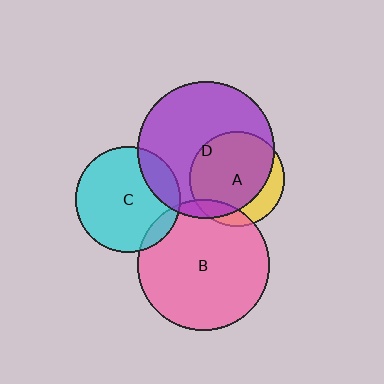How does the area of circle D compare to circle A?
Approximately 2.1 times.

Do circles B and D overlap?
Yes.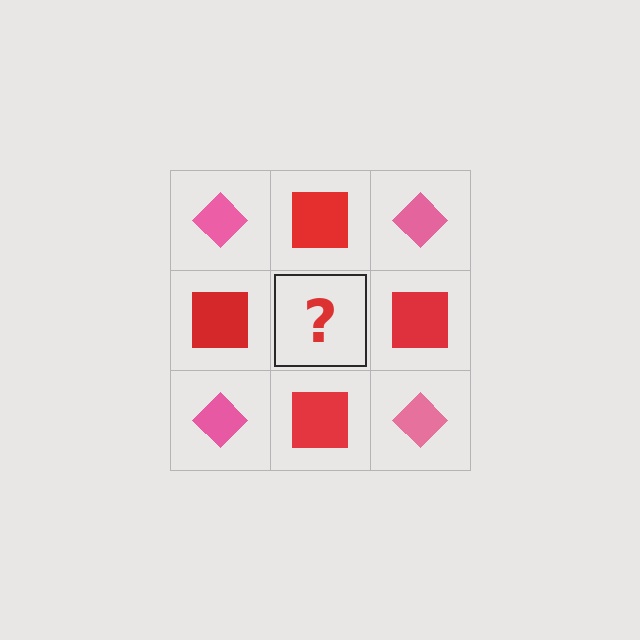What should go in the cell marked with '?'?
The missing cell should contain a pink diamond.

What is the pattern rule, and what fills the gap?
The rule is that it alternates pink diamond and red square in a checkerboard pattern. The gap should be filled with a pink diamond.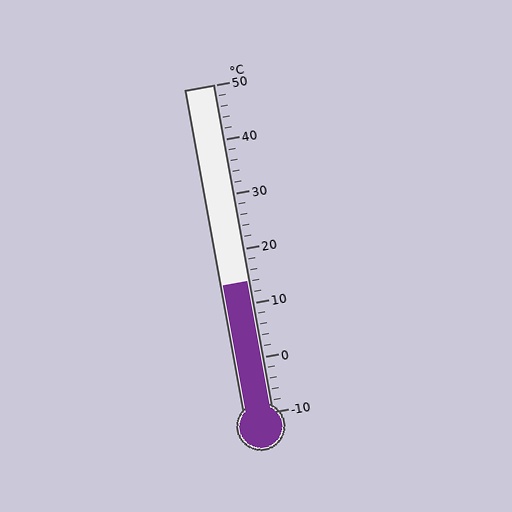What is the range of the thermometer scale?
The thermometer scale ranges from -10°C to 50°C.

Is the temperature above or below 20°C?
The temperature is below 20°C.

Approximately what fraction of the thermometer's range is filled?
The thermometer is filled to approximately 40% of its range.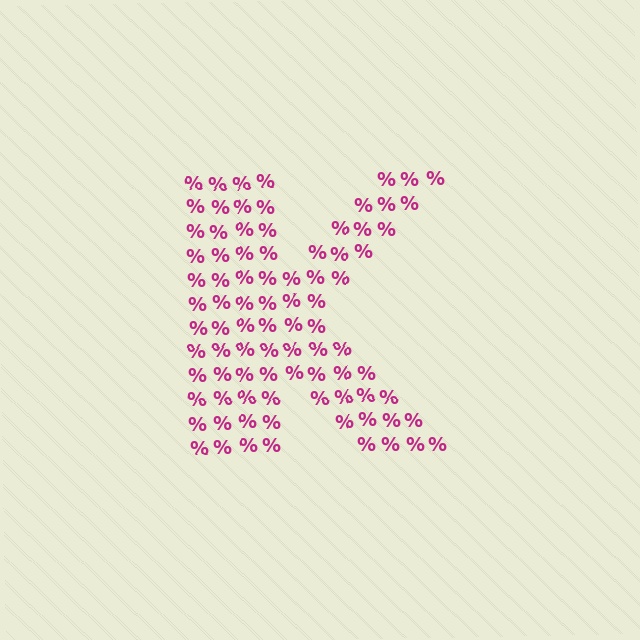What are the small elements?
The small elements are percent signs.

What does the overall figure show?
The overall figure shows the letter K.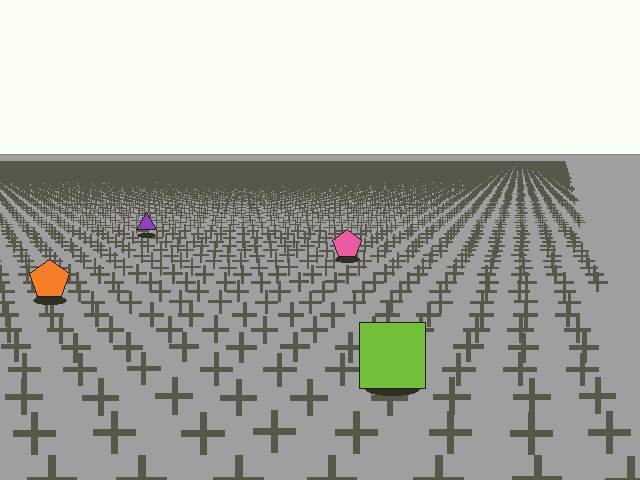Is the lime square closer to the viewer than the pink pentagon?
Yes. The lime square is closer — you can tell from the texture gradient: the ground texture is coarser near it.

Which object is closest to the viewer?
The lime square is closest. The texture marks near it are larger and more spread out.